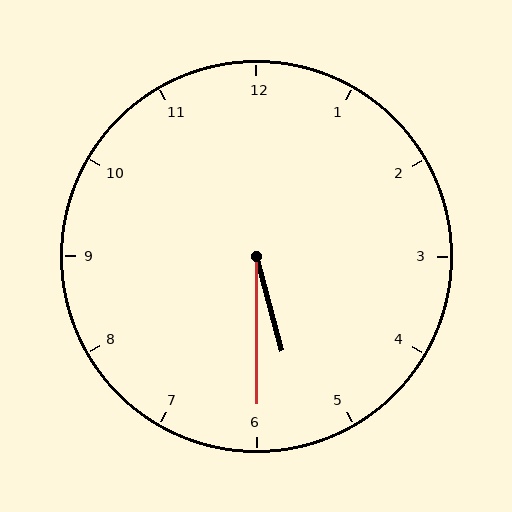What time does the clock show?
5:30.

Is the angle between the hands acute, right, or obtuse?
It is acute.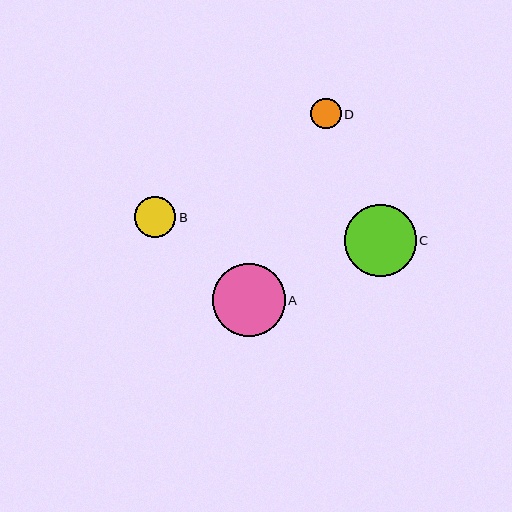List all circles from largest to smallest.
From largest to smallest: A, C, B, D.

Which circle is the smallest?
Circle D is the smallest with a size of approximately 31 pixels.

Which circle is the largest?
Circle A is the largest with a size of approximately 72 pixels.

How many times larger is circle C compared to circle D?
Circle C is approximately 2.3 times the size of circle D.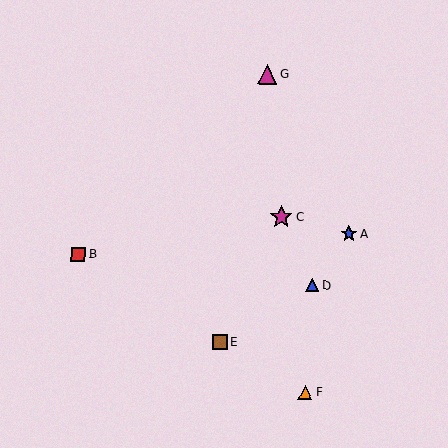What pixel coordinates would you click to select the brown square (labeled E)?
Click at (220, 342) to select the brown square E.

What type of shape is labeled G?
Shape G is a magenta triangle.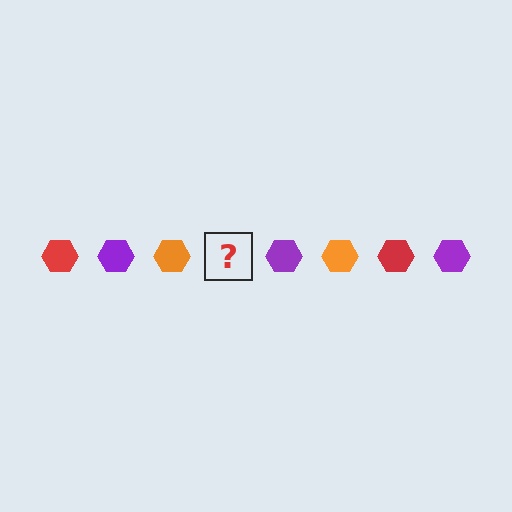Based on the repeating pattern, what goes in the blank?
The blank should be a red hexagon.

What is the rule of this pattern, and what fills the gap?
The rule is that the pattern cycles through red, purple, orange hexagons. The gap should be filled with a red hexagon.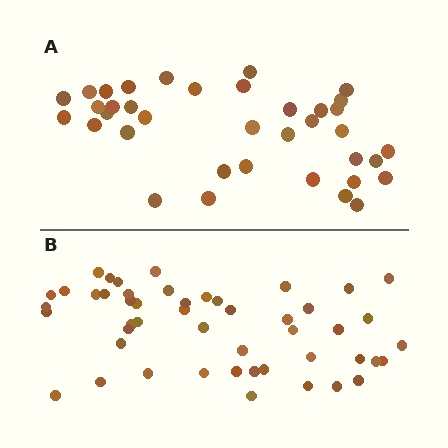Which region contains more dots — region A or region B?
Region B (the bottom region) has more dots.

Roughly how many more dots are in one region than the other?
Region B has roughly 12 or so more dots than region A.